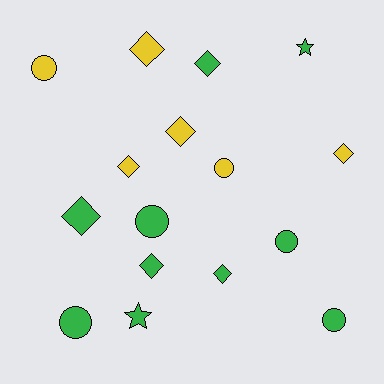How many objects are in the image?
There are 16 objects.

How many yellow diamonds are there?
There are 4 yellow diamonds.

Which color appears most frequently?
Green, with 10 objects.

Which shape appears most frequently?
Diamond, with 8 objects.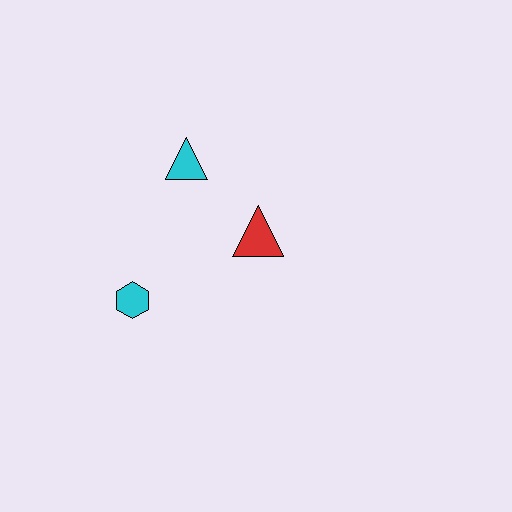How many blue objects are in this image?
There are no blue objects.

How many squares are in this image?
There are no squares.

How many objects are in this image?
There are 3 objects.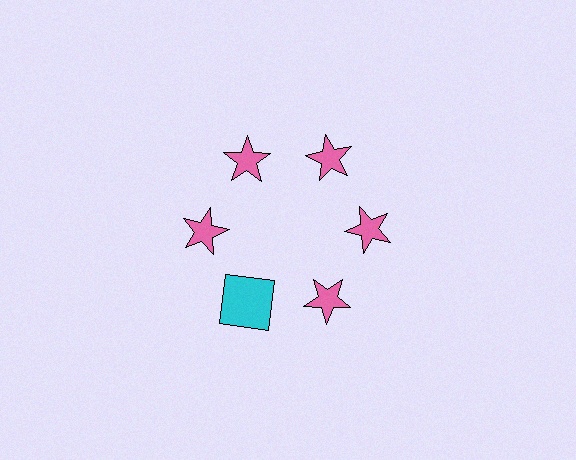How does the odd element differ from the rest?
It differs in both color (cyan instead of pink) and shape (square instead of star).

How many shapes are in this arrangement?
There are 6 shapes arranged in a ring pattern.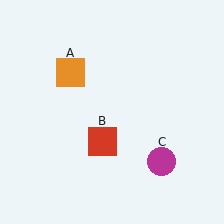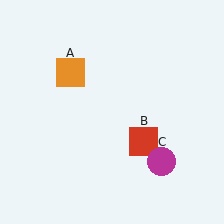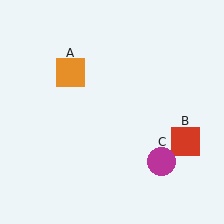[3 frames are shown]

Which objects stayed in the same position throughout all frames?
Orange square (object A) and magenta circle (object C) remained stationary.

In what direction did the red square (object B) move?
The red square (object B) moved right.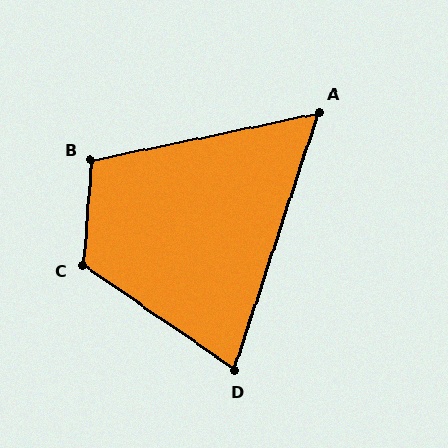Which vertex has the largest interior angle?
C, at approximately 120 degrees.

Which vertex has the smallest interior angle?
A, at approximately 60 degrees.